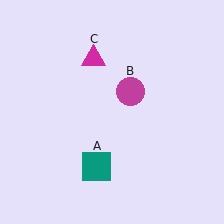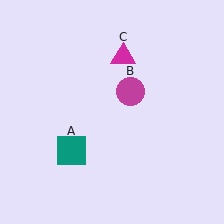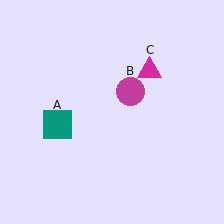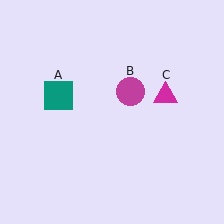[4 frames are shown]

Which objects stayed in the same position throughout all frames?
Magenta circle (object B) remained stationary.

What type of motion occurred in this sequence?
The teal square (object A), magenta triangle (object C) rotated clockwise around the center of the scene.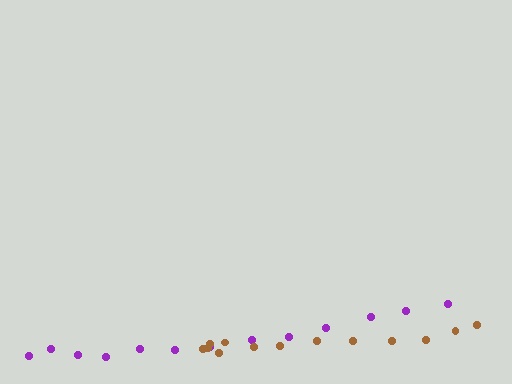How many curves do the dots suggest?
There are 2 distinct paths.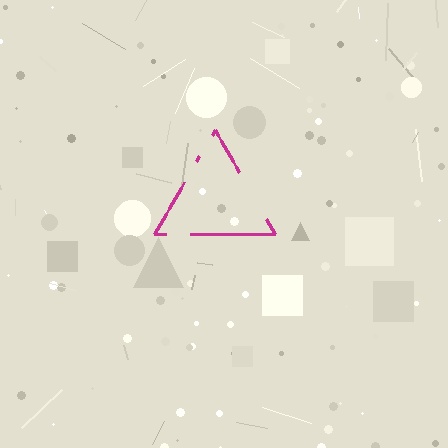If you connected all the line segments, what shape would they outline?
They would outline a triangle.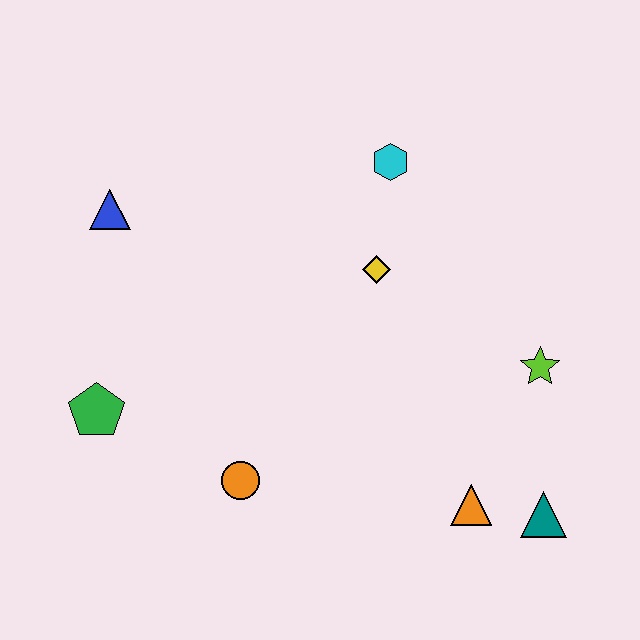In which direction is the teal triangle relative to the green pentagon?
The teal triangle is to the right of the green pentagon.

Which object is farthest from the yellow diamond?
The green pentagon is farthest from the yellow diamond.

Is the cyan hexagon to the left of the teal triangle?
Yes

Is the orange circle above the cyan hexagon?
No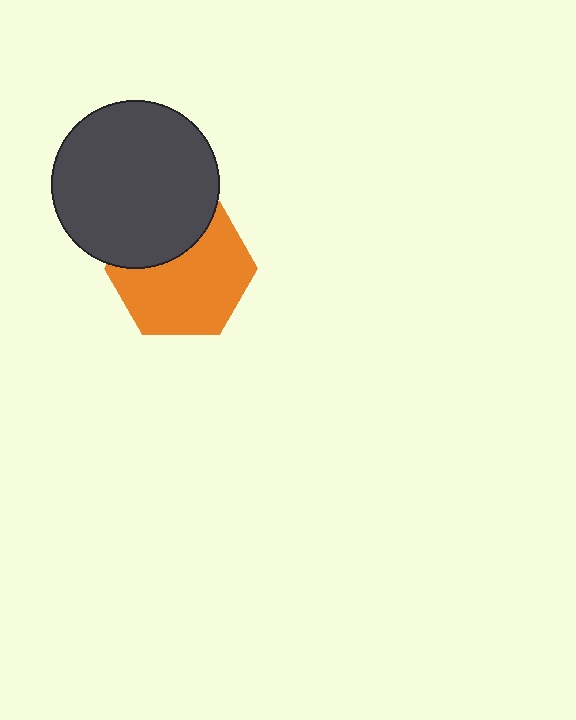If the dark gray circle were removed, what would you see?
You would see the complete orange hexagon.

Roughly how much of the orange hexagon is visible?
Most of it is visible (roughly 68%).